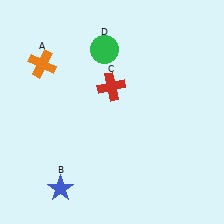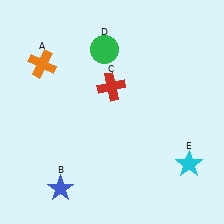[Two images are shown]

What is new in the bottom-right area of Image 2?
A cyan star (E) was added in the bottom-right area of Image 2.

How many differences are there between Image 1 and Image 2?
There is 1 difference between the two images.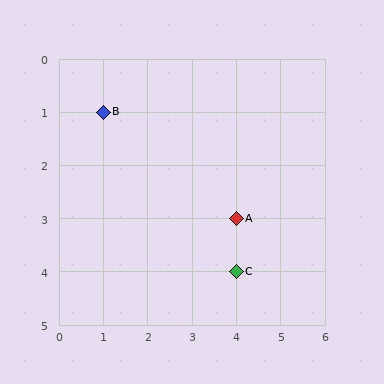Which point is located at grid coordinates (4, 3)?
Point A is at (4, 3).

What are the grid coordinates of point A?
Point A is at grid coordinates (4, 3).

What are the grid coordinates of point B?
Point B is at grid coordinates (1, 1).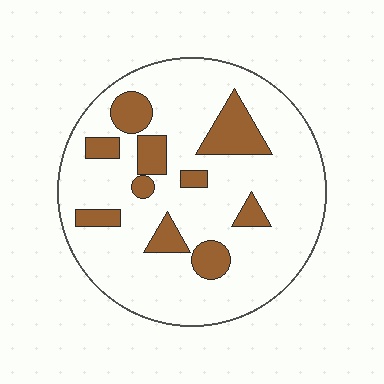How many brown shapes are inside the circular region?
10.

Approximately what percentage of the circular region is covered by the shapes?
Approximately 20%.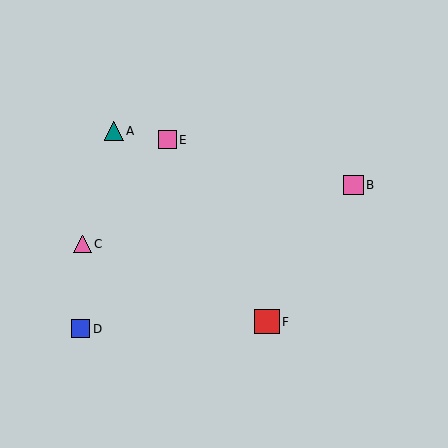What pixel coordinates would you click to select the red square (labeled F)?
Click at (267, 322) to select the red square F.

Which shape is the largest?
The red square (labeled F) is the largest.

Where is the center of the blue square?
The center of the blue square is at (80, 329).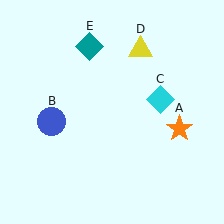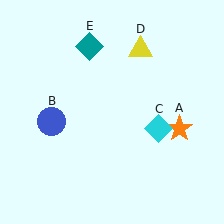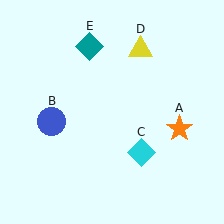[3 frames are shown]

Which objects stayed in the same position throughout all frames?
Orange star (object A) and blue circle (object B) and yellow triangle (object D) and teal diamond (object E) remained stationary.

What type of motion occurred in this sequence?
The cyan diamond (object C) rotated clockwise around the center of the scene.